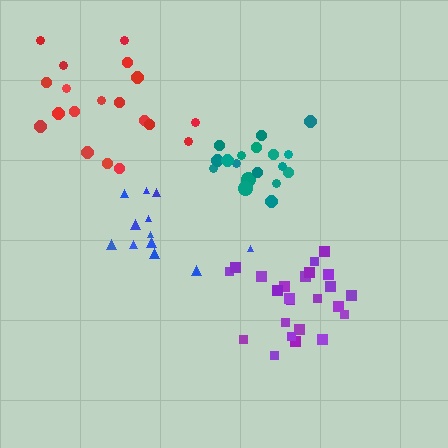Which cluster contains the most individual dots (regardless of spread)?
Purple (24).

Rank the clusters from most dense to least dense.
teal, purple, blue, red.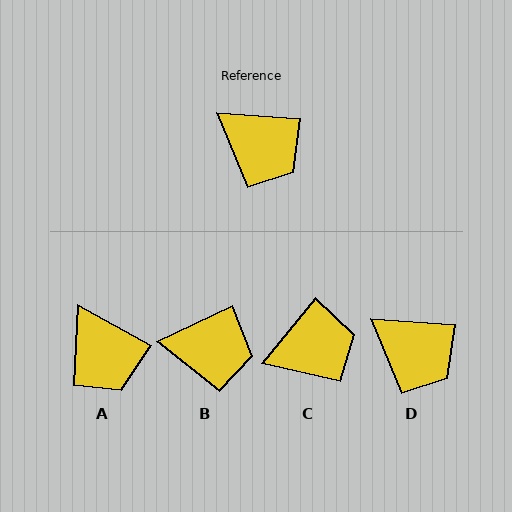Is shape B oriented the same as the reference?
No, it is off by about 29 degrees.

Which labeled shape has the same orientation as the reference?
D.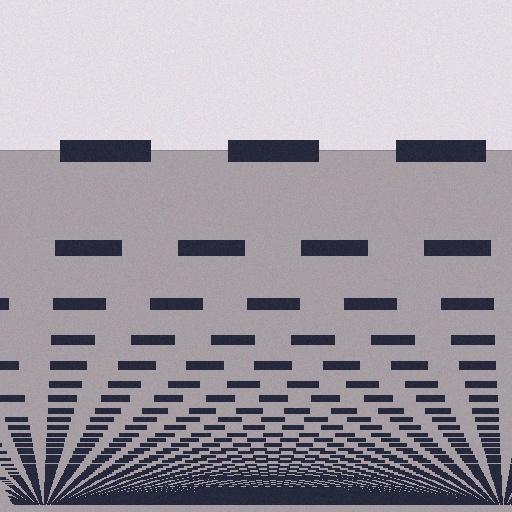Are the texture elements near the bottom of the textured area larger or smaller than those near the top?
Smaller. The gradient is inverted — elements near the bottom are smaller and denser.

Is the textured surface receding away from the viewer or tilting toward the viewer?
The surface appears to tilt toward the viewer. Texture elements get larger and sparser toward the top.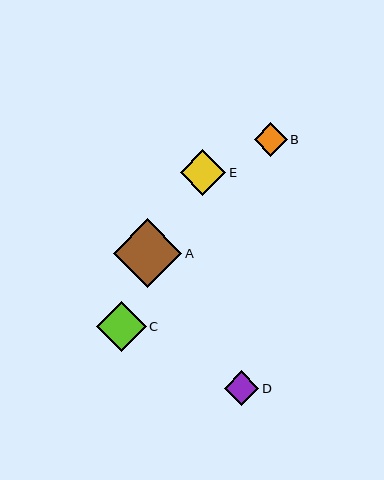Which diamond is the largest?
Diamond A is the largest with a size of approximately 68 pixels.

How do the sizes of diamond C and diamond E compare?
Diamond C and diamond E are approximately the same size.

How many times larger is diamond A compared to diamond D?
Diamond A is approximately 2.0 times the size of diamond D.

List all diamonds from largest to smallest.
From largest to smallest: A, C, E, D, B.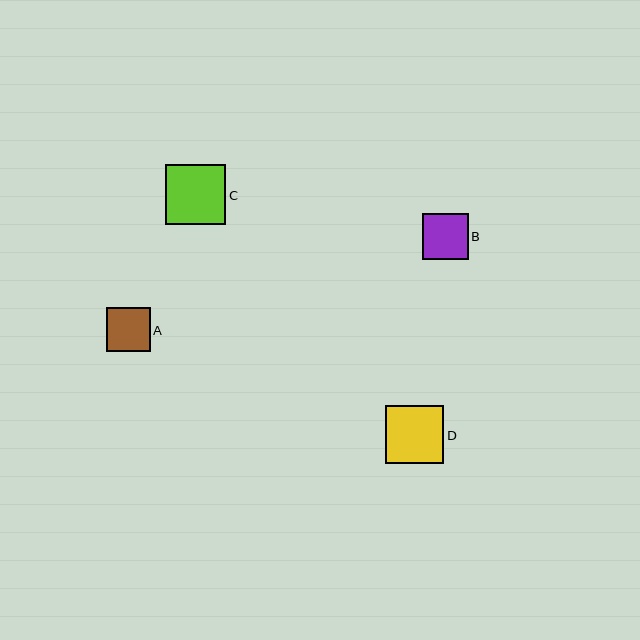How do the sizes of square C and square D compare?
Square C and square D are approximately the same size.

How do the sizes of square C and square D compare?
Square C and square D are approximately the same size.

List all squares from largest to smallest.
From largest to smallest: C, D, B, A.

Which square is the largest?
Square C is the largest with a size of approximately 60 pixels.